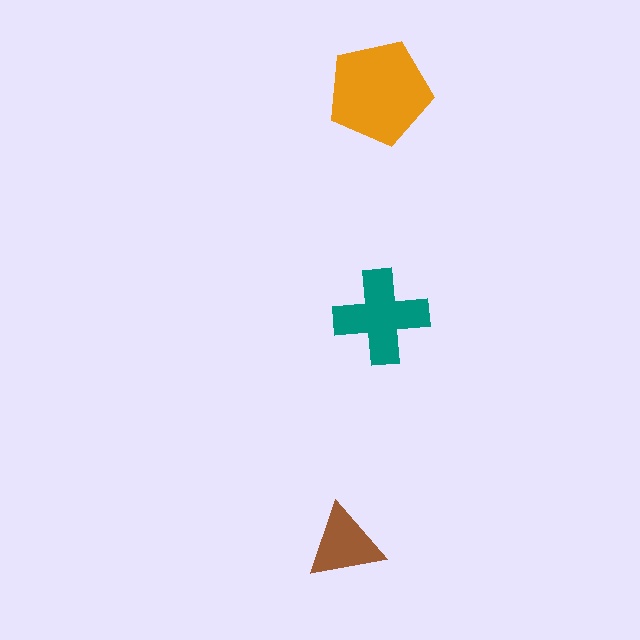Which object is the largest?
The orange pentagon.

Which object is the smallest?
The brown triangle.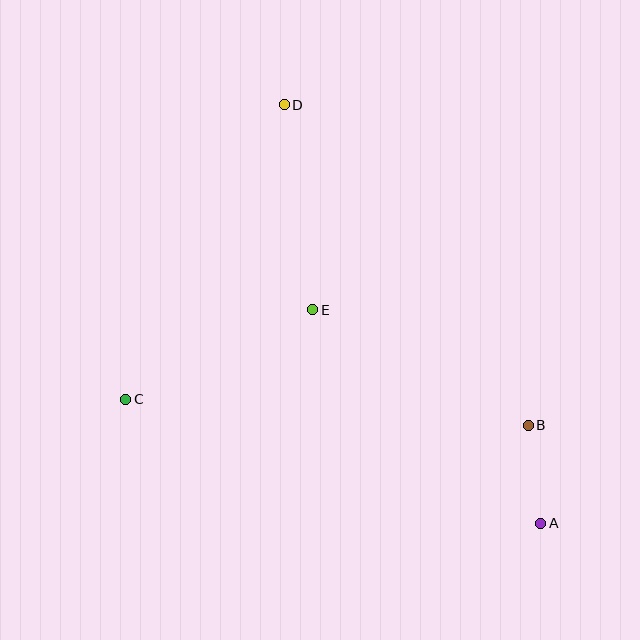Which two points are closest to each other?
Points A and B are closest to each other.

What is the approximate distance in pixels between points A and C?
The distance between A and C is approximately 433 pixels.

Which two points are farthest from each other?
Points A and D are farthest from each other.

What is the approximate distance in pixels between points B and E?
The distance between B and E is approximately 245 pixels.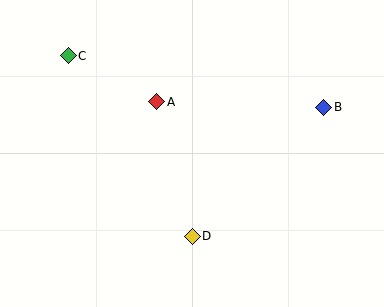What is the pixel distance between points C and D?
The distance between C and D is 219 pixels.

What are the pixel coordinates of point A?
Point A is at (157, 102).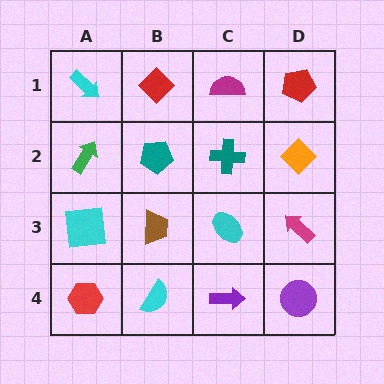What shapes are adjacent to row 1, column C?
A teal cross (row 2, column C), a red diamond (row 1, column B), a red pentagon (row 1, column D).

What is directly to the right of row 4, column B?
A purple arrow.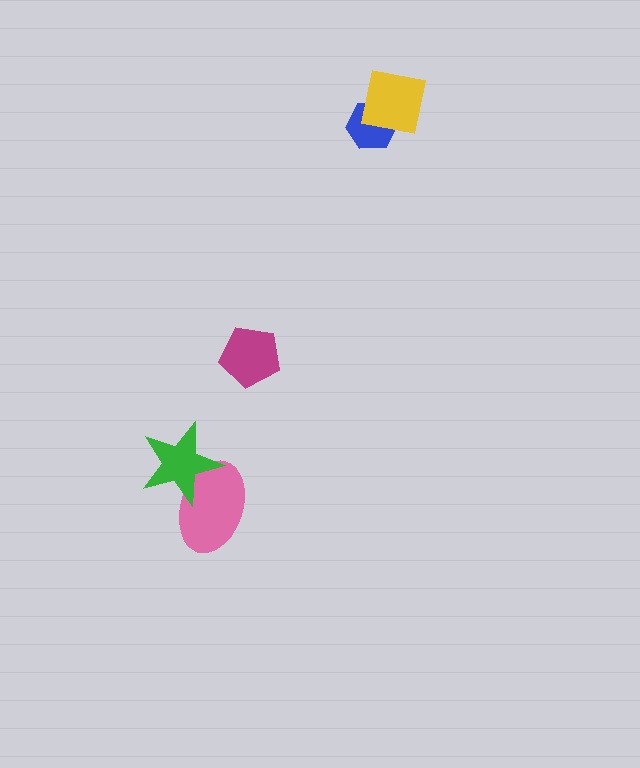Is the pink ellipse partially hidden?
Yes, it is partially covered by another shape.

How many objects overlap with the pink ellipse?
1 object overlaps with the pink ellipse.